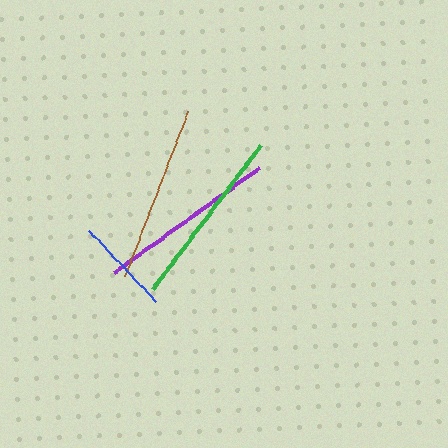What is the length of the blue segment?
The blue segment is approximately 99 pixels long.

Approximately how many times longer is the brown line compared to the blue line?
The brown line is approximately 1.8 times the length of the blue line.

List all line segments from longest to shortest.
From longest to shortest: green, purple, brown, blue.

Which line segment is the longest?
The green line is the longest at approximately 180 pixels.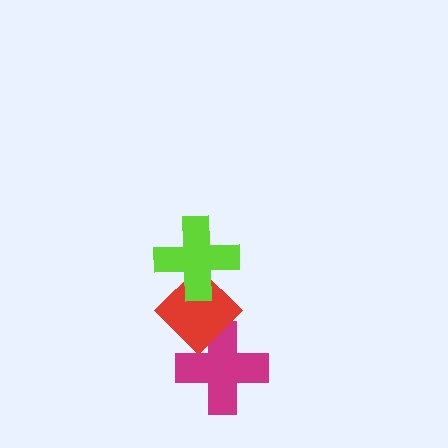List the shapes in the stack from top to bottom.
From top to bottom: the lime cross, the red diamond, the magenta cross.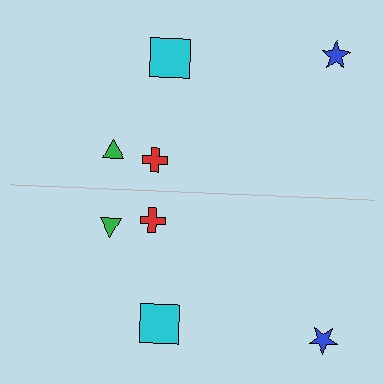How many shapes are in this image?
There are 8 shapes in this image.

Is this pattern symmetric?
Yes, this pattern has bilateral (reflection) symmetry.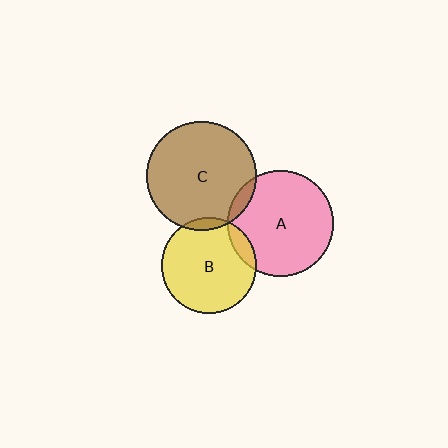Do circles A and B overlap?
Yes.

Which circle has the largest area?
Circle C (brown).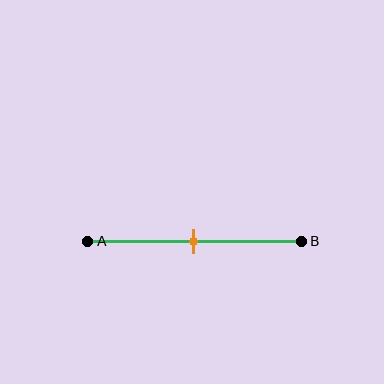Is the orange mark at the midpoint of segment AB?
Yes, the mark is approximately at the midpoint.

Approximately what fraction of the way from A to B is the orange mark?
The orange mark is approximately 50% of the way from A to B.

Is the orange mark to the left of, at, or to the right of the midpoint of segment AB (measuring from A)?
The orange mark is approximately at the midpoint of segment AB.